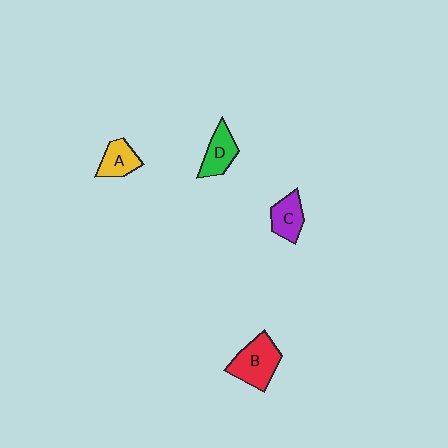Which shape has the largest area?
Shape B (red).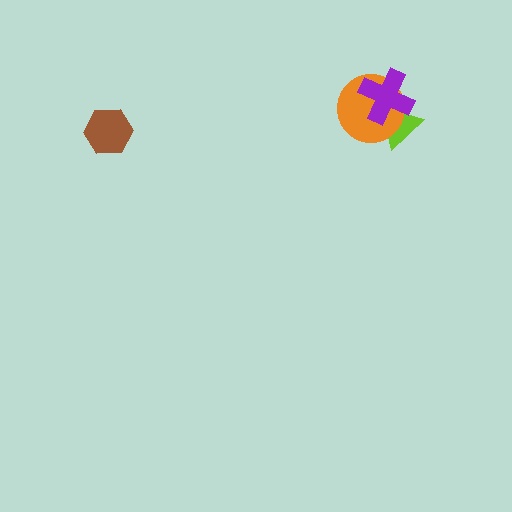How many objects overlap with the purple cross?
2 objects overlap with the purple cross.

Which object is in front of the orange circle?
The purple cross is in front of the orange circle.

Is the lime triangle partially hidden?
Yes, it is partially covered by another shape.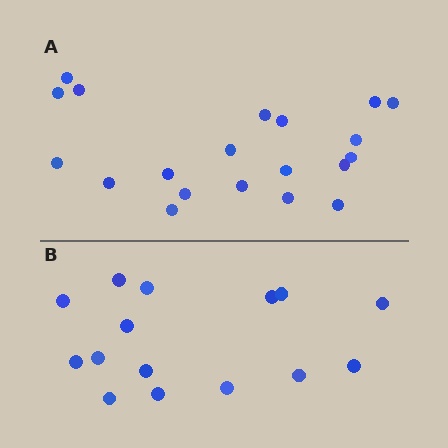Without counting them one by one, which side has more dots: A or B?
Region A (the top region) has more dots.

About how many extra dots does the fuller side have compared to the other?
Region A has about 5 more dots than region B.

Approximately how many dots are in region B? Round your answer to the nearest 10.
About 20 dots. (The exact count is 15, which rounds to 20.)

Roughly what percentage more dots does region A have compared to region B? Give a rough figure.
About 35% more.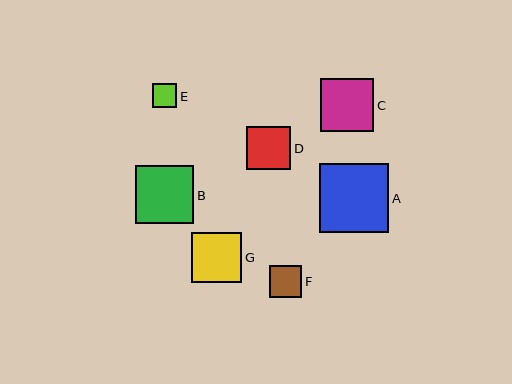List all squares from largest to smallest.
From largest to smallest: A, B, C, G, D, F, E.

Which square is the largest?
Square A is the largest with a size of approximately 70 pixels.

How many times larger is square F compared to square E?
Square F is approximately 1.4 times the size of square E.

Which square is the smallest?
Square E is the smallest with a size of approximately 24 pixels.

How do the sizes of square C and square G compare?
Square C and square G are approximately the same size.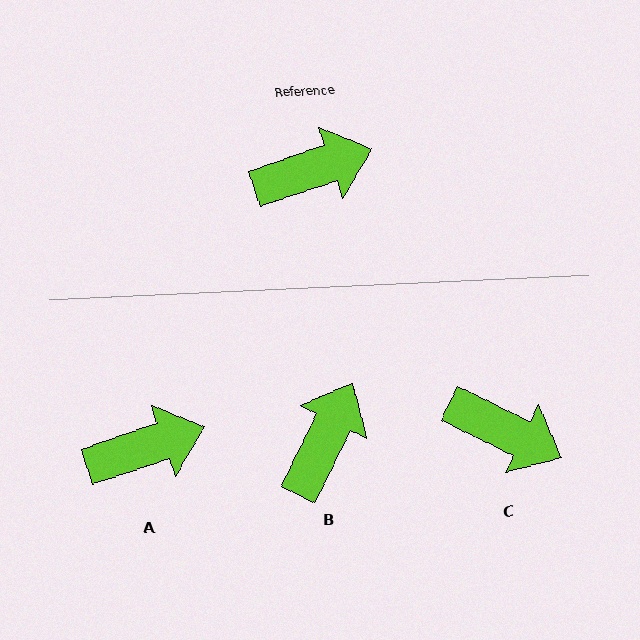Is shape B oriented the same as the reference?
No, it is off by about 46 degrees.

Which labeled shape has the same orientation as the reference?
A.